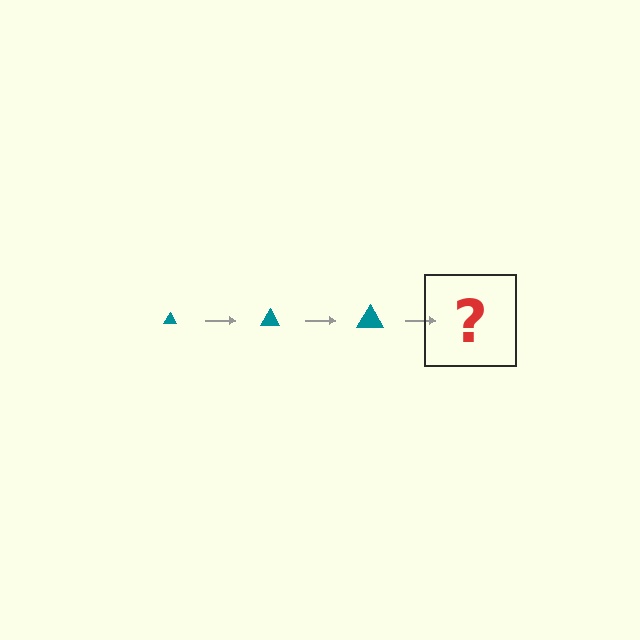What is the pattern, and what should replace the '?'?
The pattern is that the triangle gets progressively larger each step. The '?' should be a teal triangle, larger than the previous one.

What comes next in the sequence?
The next element should be a teal triangle, larger than the previous one.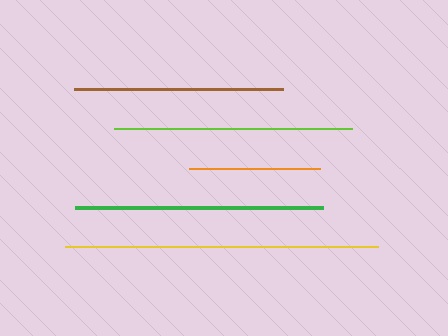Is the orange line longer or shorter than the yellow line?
The yellow line is longer than the orange line.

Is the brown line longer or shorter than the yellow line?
The yellow line is longer than the brown line.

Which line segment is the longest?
The yellow line is the longest at approximately 313 pixels.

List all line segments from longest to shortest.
From longest to shortest: yellow, green, lime, brown, orange.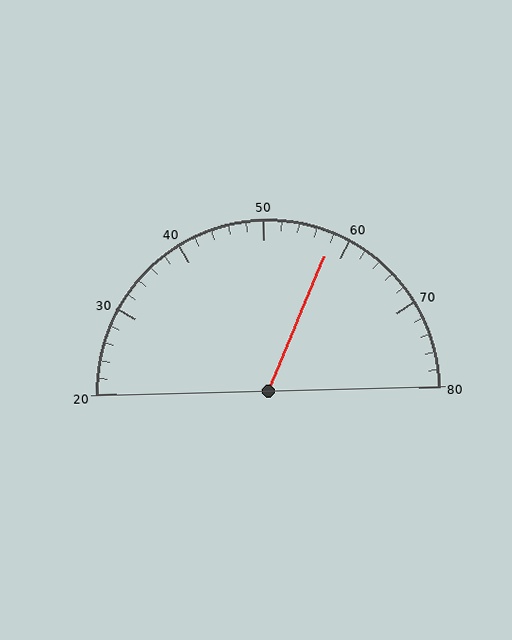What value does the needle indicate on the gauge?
The needle indicates approximately 58.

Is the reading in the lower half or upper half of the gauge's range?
The reading is in the upper half of the range (20 to 80).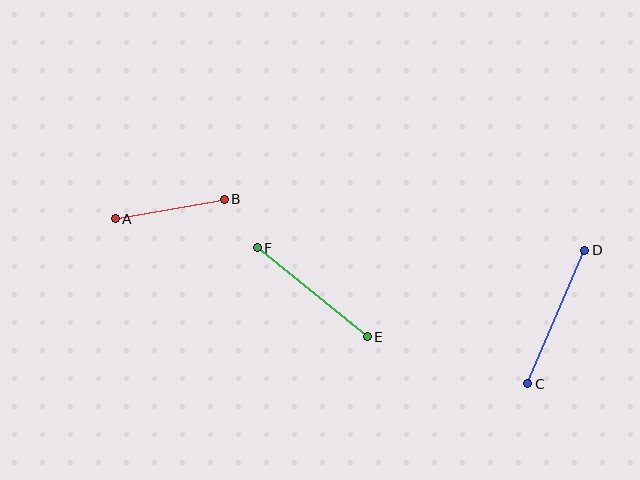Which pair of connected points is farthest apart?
Points C and D are farthest apart.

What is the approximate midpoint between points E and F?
The midpoint is at approximately (312, 292) pixels.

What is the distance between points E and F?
The distance is approximately 141 pixels.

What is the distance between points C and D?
The distance is approximately 145 pixels.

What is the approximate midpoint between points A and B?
The midpoint is at approximately (170, 209) pixels.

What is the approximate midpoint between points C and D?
The midpoint is at approximately (556, 317) pixels.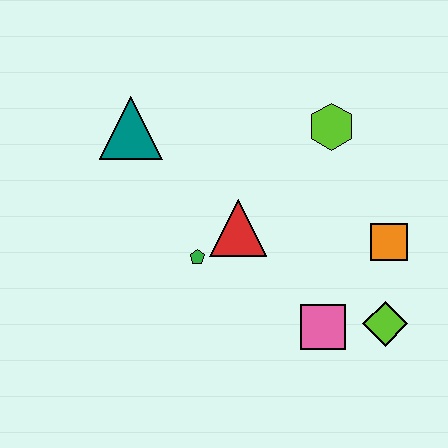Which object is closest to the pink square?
The lime diamond is closest to the pink square.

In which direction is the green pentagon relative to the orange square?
The green pentagon is to the left of the orange square.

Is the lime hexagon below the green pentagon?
No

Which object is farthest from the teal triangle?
The lime diamond is farthest from the teal triangle.